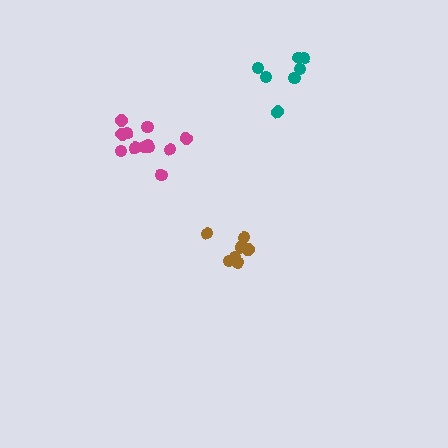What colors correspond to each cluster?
The clusters are colored: teal, brown, magenta.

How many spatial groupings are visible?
There are 3 spatial groupings.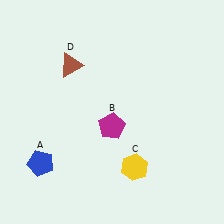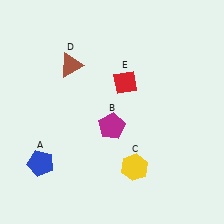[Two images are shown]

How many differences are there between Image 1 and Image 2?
There is 1 difference between the two images.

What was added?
A red diamond (E) was added in Image 2.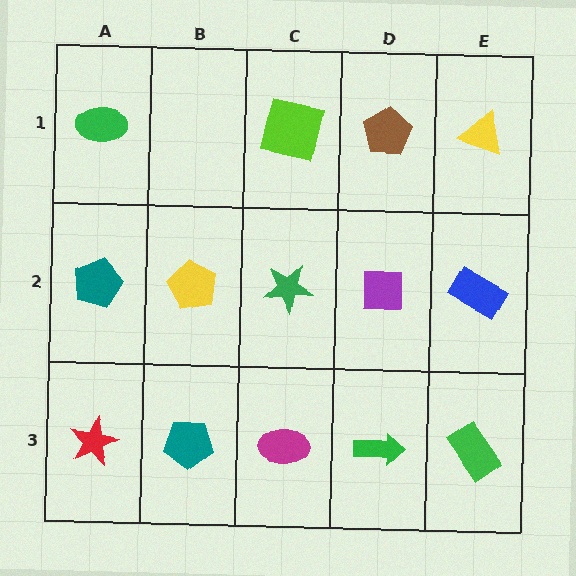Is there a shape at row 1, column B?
No, that cell is empty.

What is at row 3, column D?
A green arrow.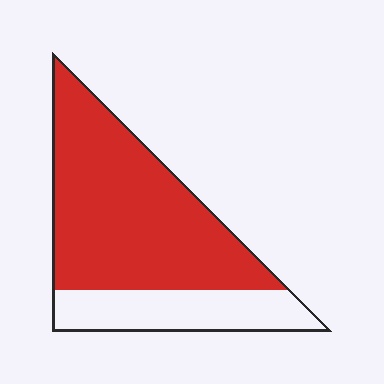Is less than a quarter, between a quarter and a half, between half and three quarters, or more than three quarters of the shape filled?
Between half and three quarters.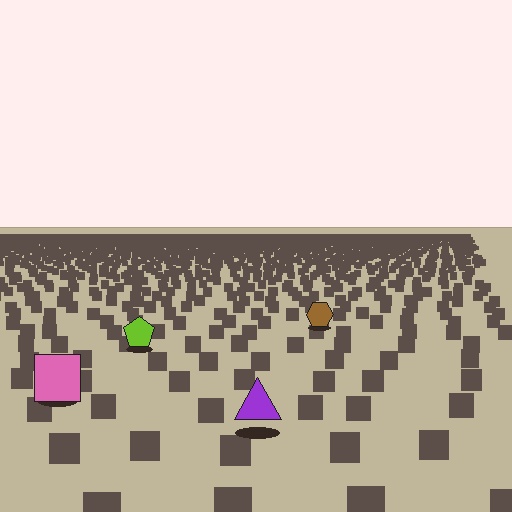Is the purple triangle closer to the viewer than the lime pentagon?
Yes. The purple triangle is closer — you can tell from the texture gradient: the ground texture is coarser near it.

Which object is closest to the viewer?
The purple triangle is closest. The texture marks near it are larger and more spread out.